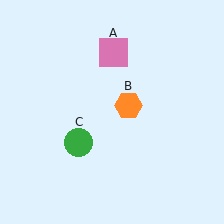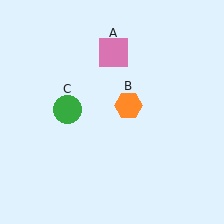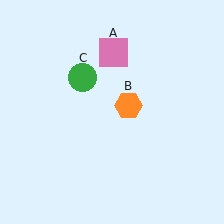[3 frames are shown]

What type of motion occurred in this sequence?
The green circle (object C) rotated clockwise around the center of the scene.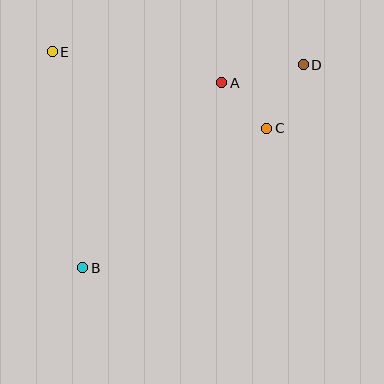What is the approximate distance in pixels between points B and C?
The distance between B and C is approximately 231 pixels.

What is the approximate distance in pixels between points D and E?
The distance between D and E is approximately 252 pixels.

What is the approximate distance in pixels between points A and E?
The distance between A and E is approximately 172 pixels.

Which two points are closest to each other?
Points A and C are closest to each other.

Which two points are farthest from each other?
Points B and D are farthest from each other.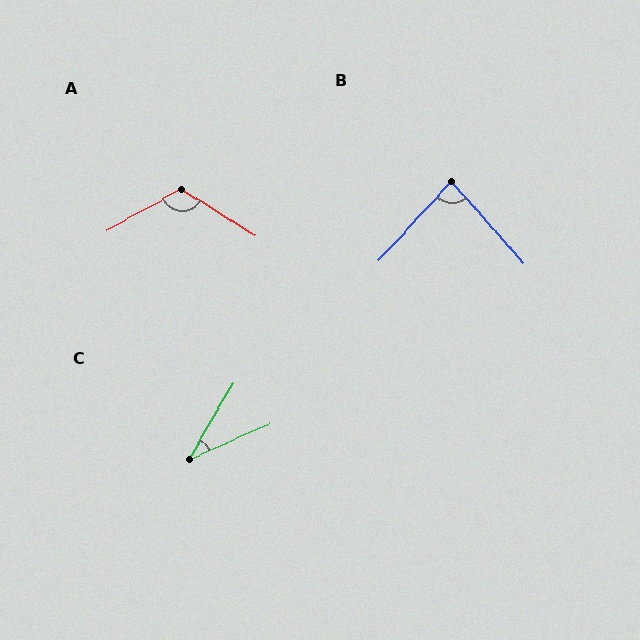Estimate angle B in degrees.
Approximately 84 degrees.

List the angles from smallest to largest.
C (36°), B (84°), A (119°).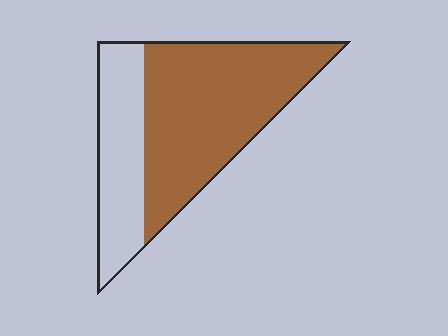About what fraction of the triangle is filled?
About two thirds (2/3).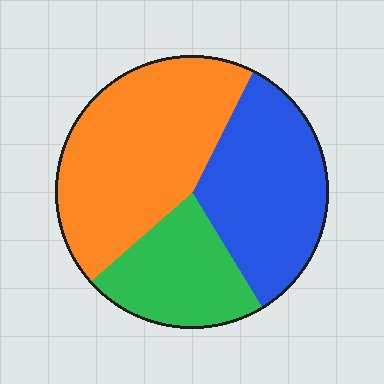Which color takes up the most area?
Orange, at roughly 45%.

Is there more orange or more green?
Orange.